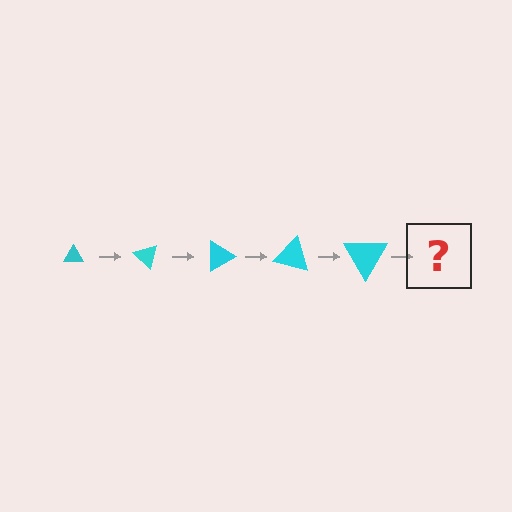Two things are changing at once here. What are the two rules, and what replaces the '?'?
The two rules are that the triangle grows larger each step and it rotates 45 degrees each step. The '?' should be a triangle, larger than the previous one and rotated 225 degrees from the start.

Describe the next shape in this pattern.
It should be a triangle, larger than the previous one and rotated 225 degrees from the start.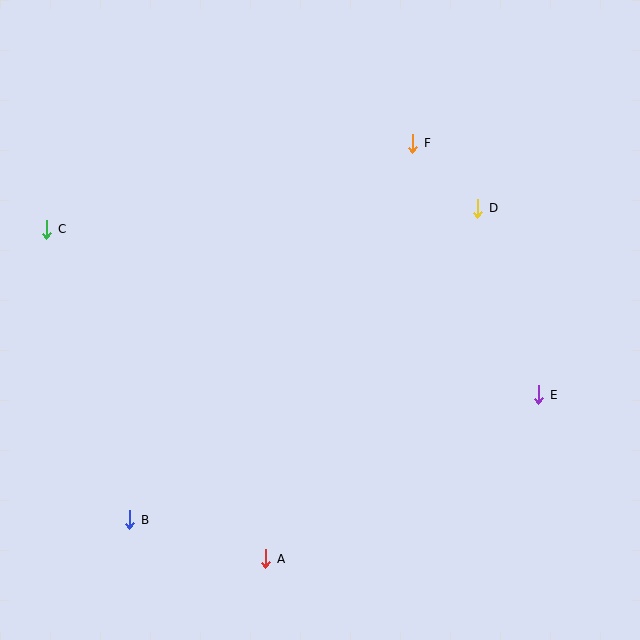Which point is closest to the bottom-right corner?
Point E is closest to the bottom-right corner.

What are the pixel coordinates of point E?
Point E is at (539, 395).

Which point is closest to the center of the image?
Point D at (478, 208) is closest to the center.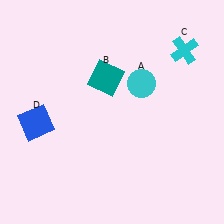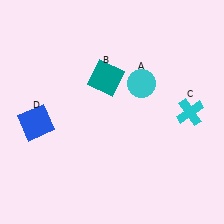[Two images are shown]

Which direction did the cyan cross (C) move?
The cyan cross (C) moved down.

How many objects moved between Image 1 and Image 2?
1 object moved between the two images.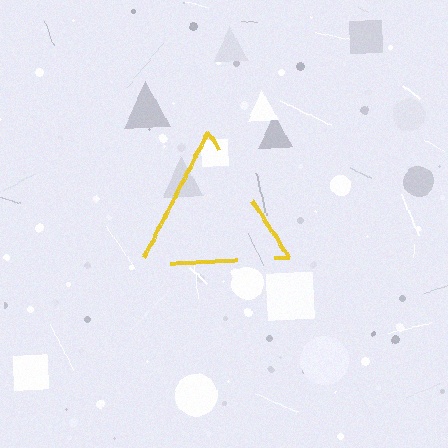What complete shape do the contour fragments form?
The contour fragments form a triangle.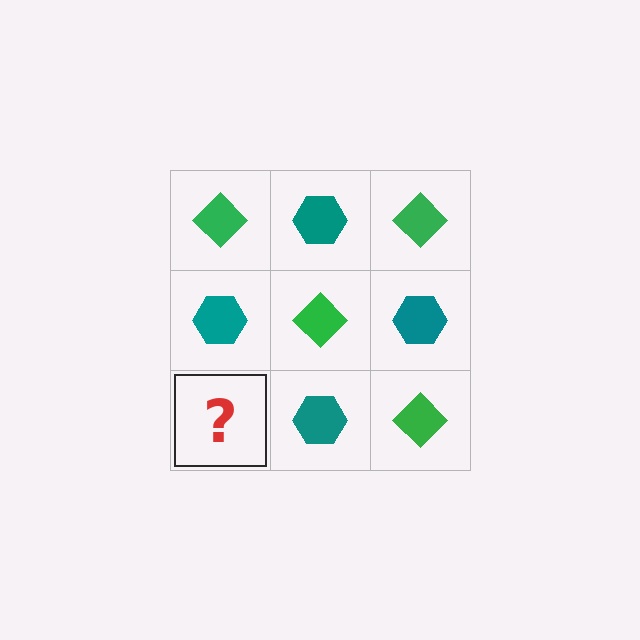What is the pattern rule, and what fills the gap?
The rule is that it alternates green diamond and teal hexagon in a checkerboard pattern. The gap should be filled with a green diamond.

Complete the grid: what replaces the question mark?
The question mark should be replaced with a green diamond.